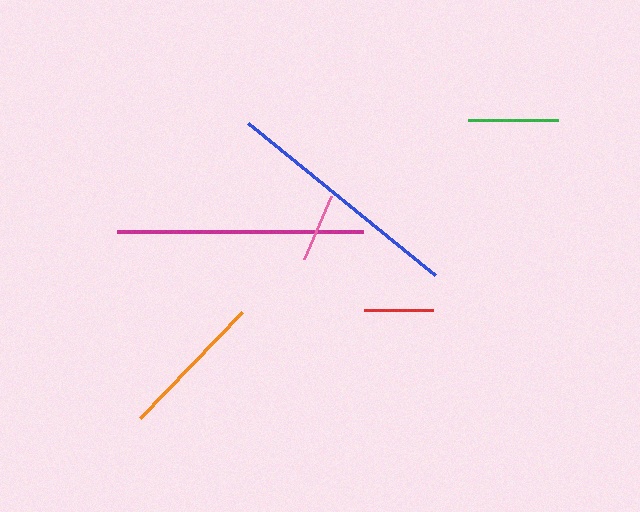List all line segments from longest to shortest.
From longest to shortest: magenta, blue, orange, green, red, pink.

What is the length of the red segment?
The red segment is approximately 69 pixels long.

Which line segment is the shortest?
The pink line is the shortest at approximately 69 pixels.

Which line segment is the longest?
The magenta line is the longest at approximately 246 pixels.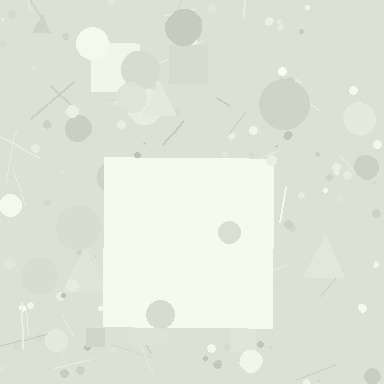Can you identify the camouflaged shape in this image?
The camouflaged shape is a square.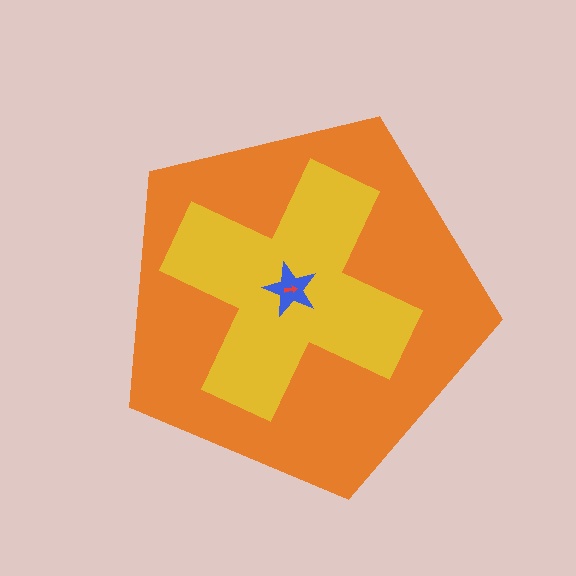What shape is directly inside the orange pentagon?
The yellow cross.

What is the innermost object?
The red arrow.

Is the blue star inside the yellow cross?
Yes.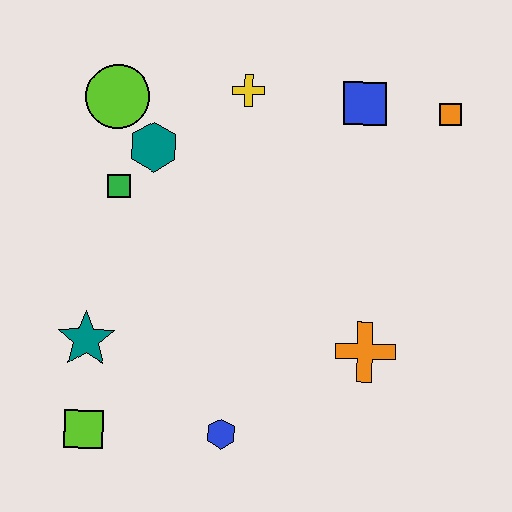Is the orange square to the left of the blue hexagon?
No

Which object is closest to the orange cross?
The blue hexagon is closest to the orange cross.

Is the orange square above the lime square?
Yes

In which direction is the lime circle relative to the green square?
The lime circle is above the green square.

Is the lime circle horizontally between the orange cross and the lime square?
Yes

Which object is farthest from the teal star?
The orange square is farthest from the teal star.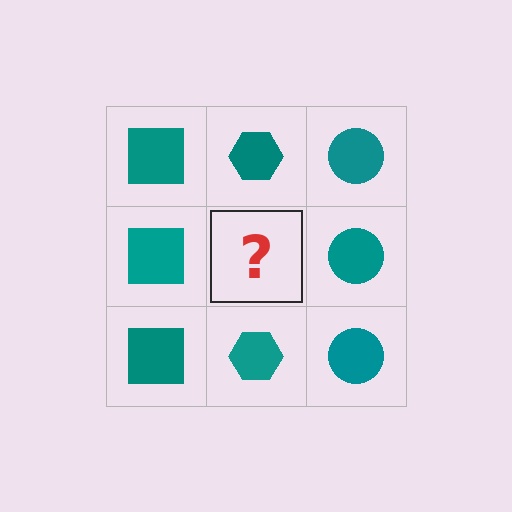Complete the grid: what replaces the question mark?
The question mark should be replaced with a teal hexagon.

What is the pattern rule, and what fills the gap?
The rule is that each column has a consistent shape. The gap should be filled with a teal hexagon.